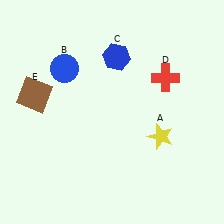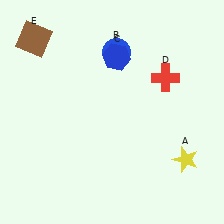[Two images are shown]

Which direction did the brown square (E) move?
The brown square (E) moved up.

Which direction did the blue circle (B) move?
The blue circle (B) moved right.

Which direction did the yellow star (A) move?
The yellow star (A) moved right.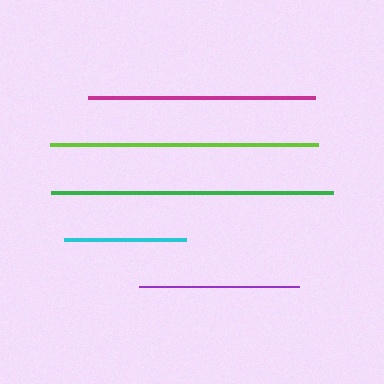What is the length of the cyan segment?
The cyan segment is approximately 122 pixels long.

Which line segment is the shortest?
The cyan line is the shortest at approximately 122 pixels.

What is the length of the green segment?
The green segment is approximately 282 pixels long.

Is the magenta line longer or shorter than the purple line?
The magenta line is longer than the purple line.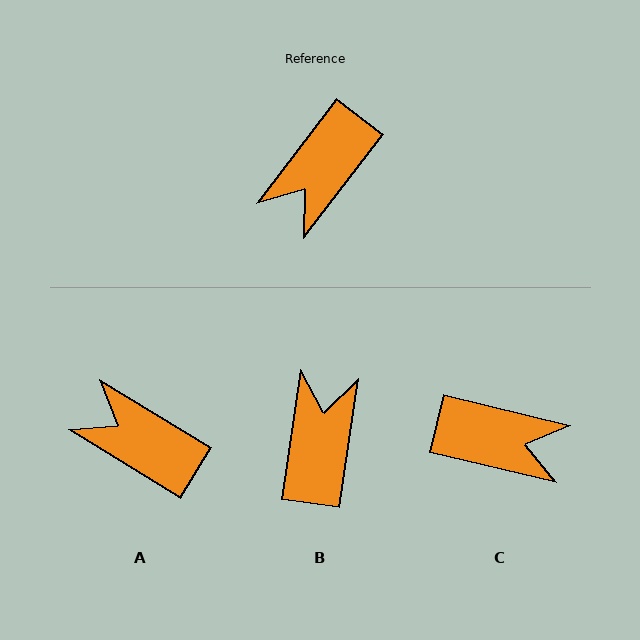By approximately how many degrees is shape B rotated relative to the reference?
Approximately 151 degrees clockwise.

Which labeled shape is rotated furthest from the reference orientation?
B, about 151 degrees away.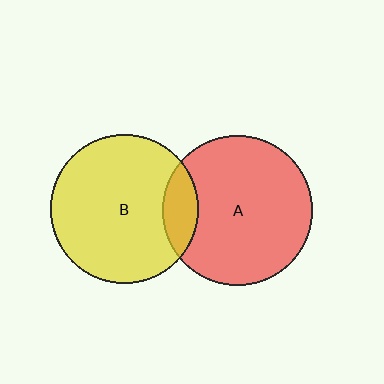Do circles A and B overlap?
Yes.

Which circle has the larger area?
Circle A (red).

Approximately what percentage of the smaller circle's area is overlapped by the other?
Approximately 15%.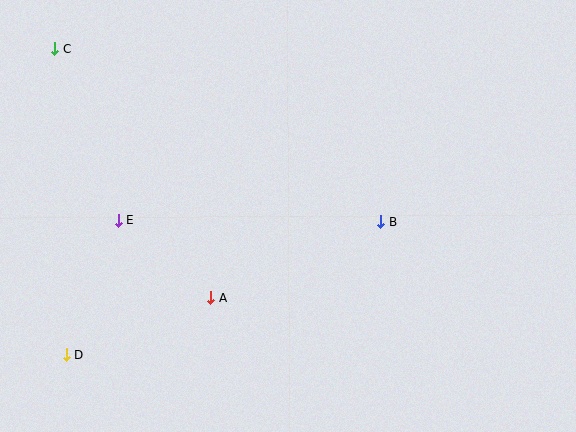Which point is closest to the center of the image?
Point B at (381, 222) is closest to the center.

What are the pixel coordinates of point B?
Point B is at (381, 222).